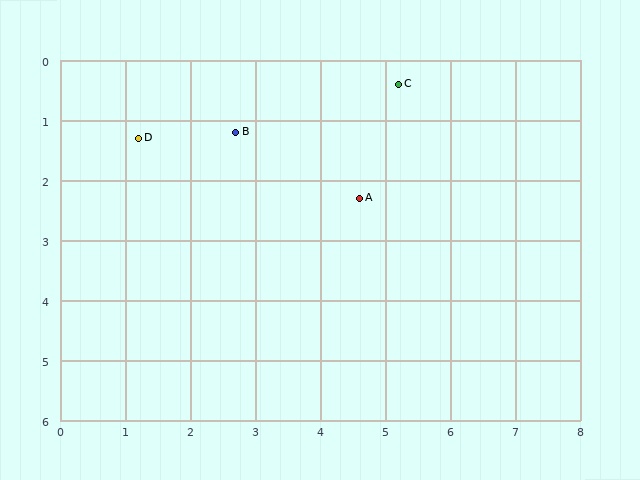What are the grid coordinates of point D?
Point D is at approximately (1.2, 1.3).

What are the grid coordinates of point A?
Point A is at approximately (4.6, 2.3).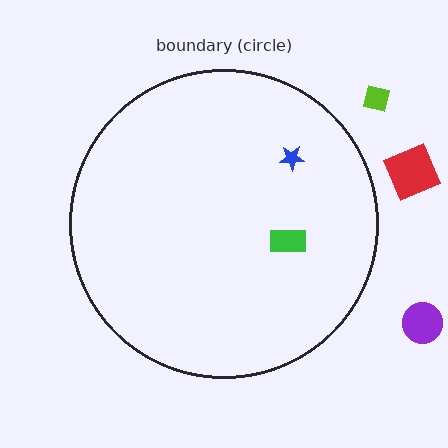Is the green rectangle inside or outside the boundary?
Inside.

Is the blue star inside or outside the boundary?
Inside.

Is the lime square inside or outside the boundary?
Outside.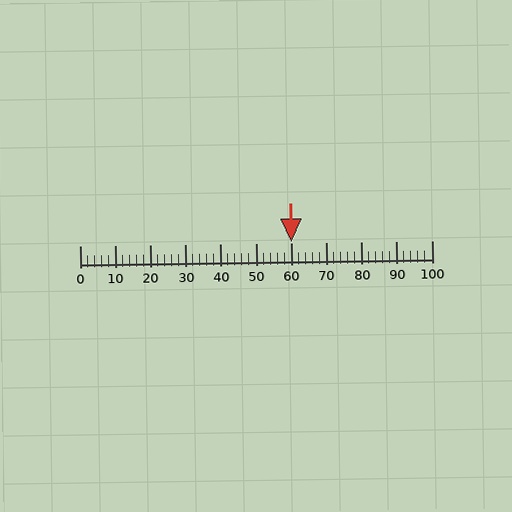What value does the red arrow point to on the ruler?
The red arrow points to approximately 60.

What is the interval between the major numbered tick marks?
The major tick marks are spaced 10 units apart.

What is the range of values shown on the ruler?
The ruler shows values from 0 to 100.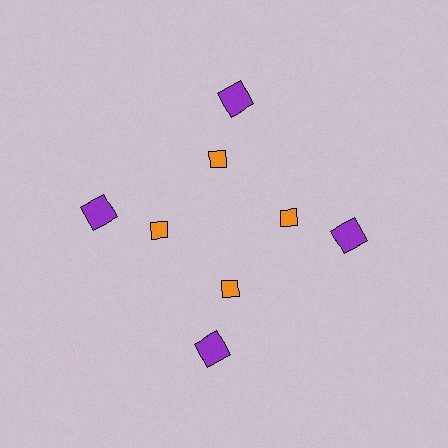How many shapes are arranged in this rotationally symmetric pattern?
There are 8 shapes, arranged in 4 groups of 2.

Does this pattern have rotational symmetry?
Yes, this pattern has 4-fold rotational symmetry. It looks the same after rotating 90 degrees around the center.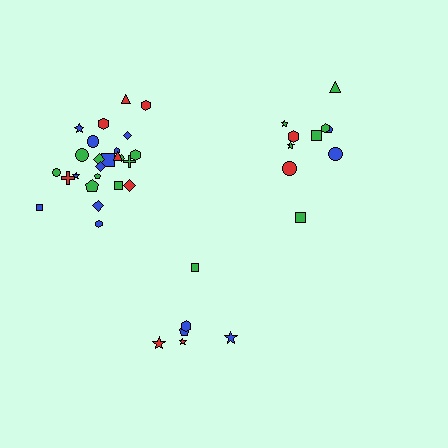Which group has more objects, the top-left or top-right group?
The top-left group.